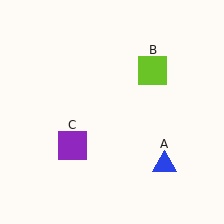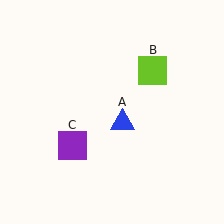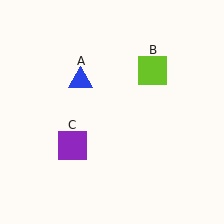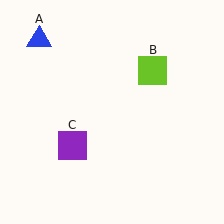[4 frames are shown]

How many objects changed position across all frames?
1 object changed position: blue triangle (object A).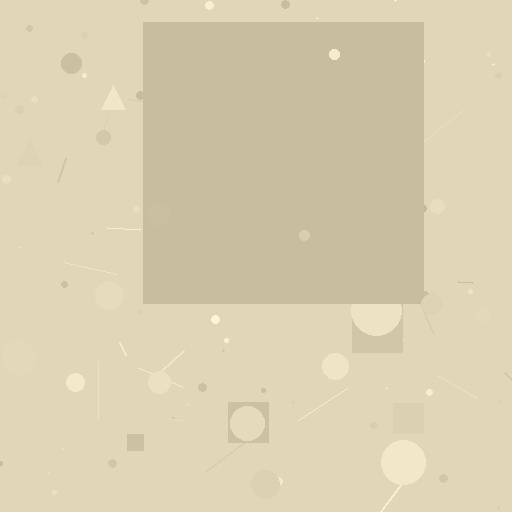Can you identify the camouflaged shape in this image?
The camouflaged shape is a square.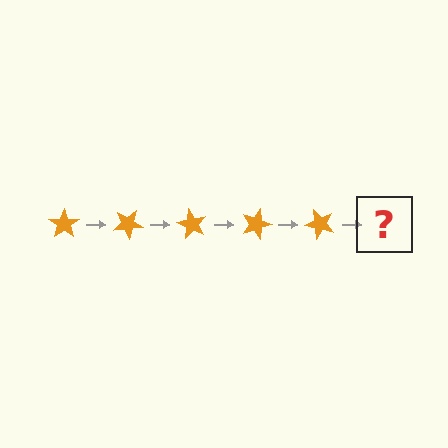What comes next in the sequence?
The next element should be an orange star rotated 150 degrees.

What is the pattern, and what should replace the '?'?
The pattern is that the star rotates 30 degrees each step. The '?' should be an orange star rotated 150 degrees.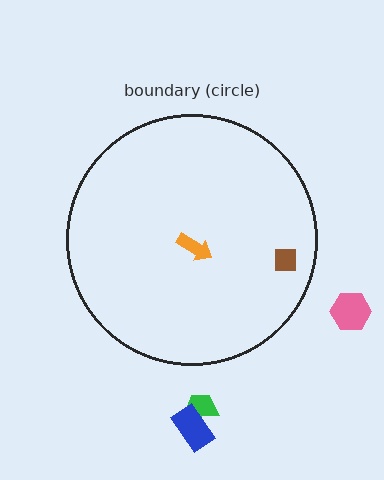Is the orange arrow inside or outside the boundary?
Inside.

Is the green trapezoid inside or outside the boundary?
Outside.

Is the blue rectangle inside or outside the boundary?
Outside.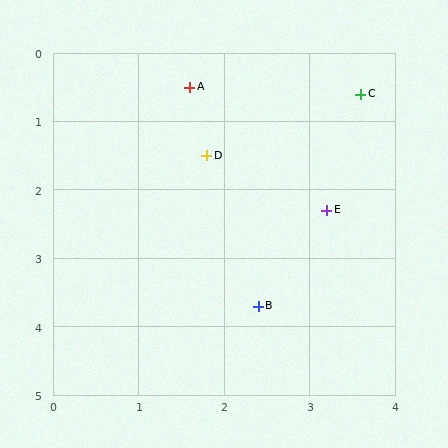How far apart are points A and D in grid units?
Points A and D are about 1.0 grid units apart.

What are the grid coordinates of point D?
Point D is at approximately (1.8, 1.5).